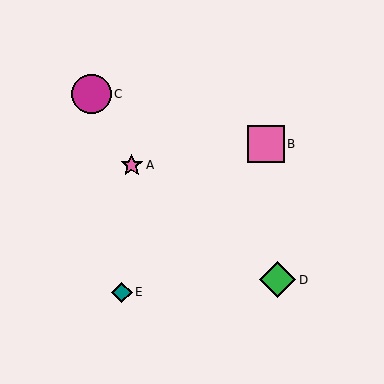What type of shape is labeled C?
Shape C is a magenta circle.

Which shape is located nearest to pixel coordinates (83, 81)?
The magenta circle (labeled C) at (91, 94) is nearest to that location.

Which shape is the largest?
The magenta circle (labeled C) is the largest.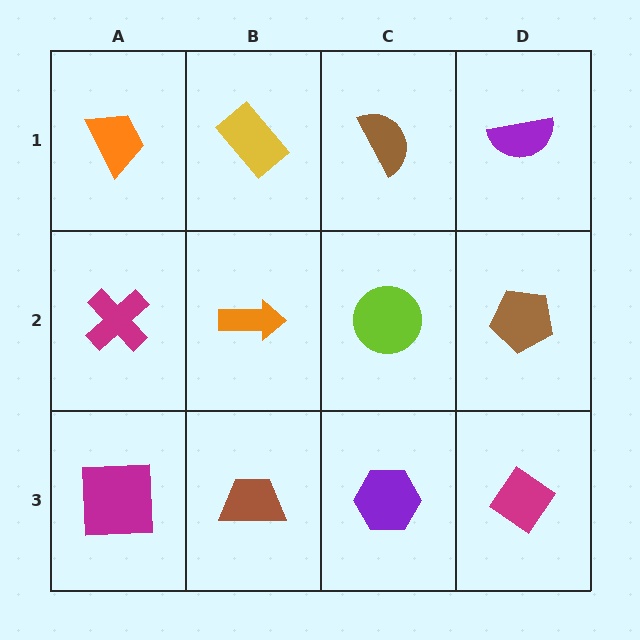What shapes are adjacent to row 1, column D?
A brown pentagon (row 2, column D), a brown semicircle (row 1, column C).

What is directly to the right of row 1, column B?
A brown semicircle.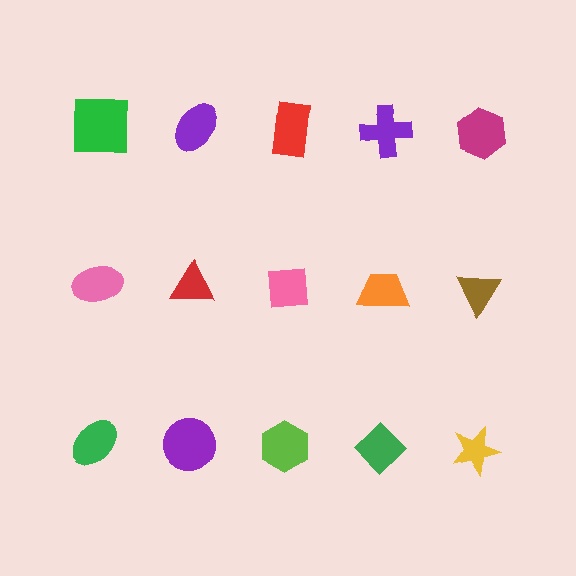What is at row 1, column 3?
A red rectangle.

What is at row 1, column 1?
A green square.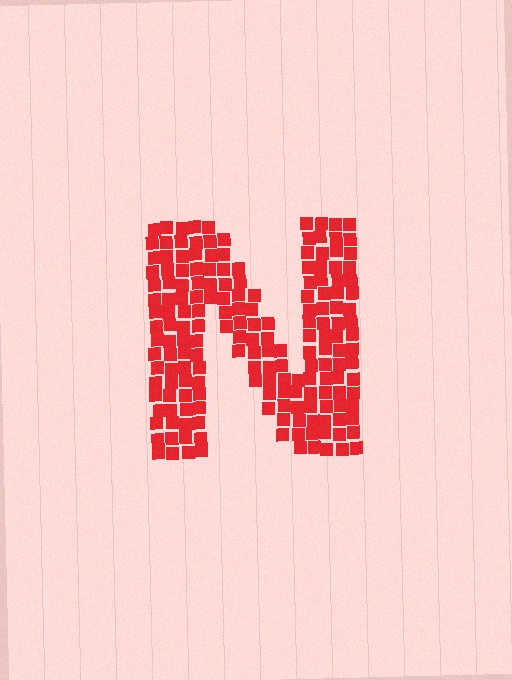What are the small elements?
The small elements are squares.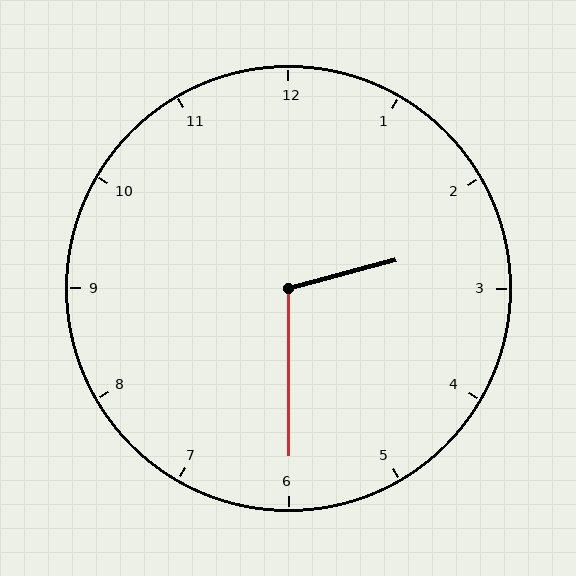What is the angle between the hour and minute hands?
Approximately 105 degrees.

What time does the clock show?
2:30.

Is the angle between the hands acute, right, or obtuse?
It is obtuse.